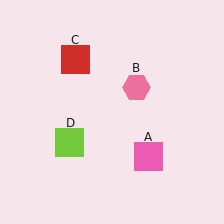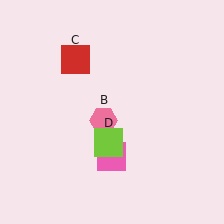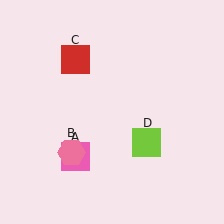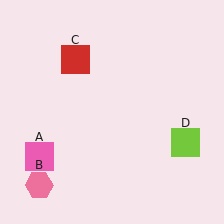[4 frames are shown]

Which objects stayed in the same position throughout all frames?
Red square (object C) remained stationary.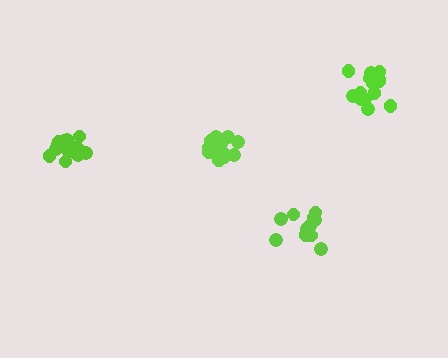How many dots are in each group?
Group 1: 15 dots, Group 2: 14 dots, Group 3: 14 dots, Group 4: 11 dots (54 total).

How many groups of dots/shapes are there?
There are 4 groups.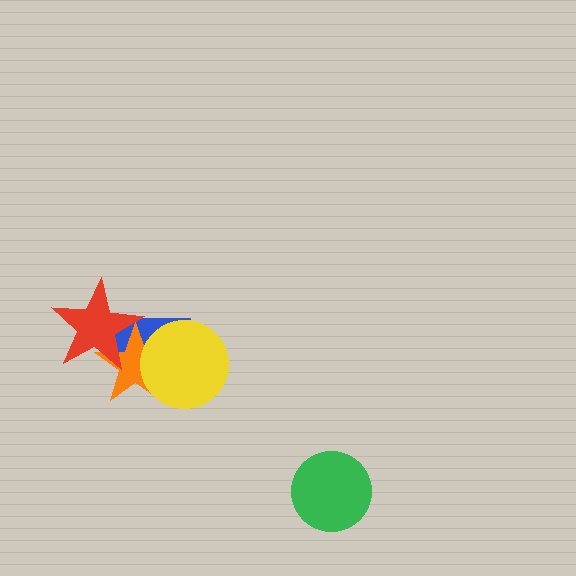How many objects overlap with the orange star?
3 objects overlap with the orange star.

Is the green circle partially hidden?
No, no other shape covers it.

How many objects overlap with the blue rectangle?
3 objects overlap with the blue rectangle.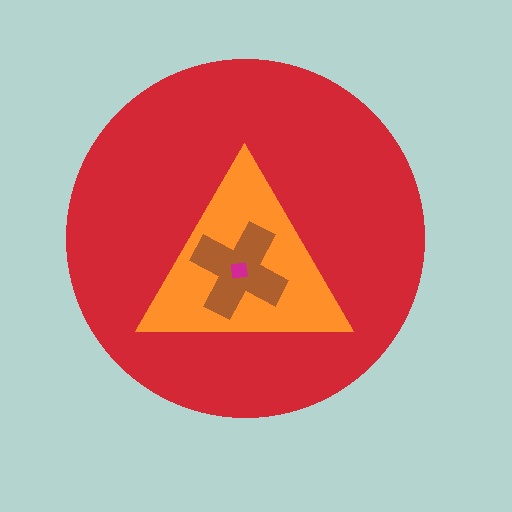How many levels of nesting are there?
4.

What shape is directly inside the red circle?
The orange triangle.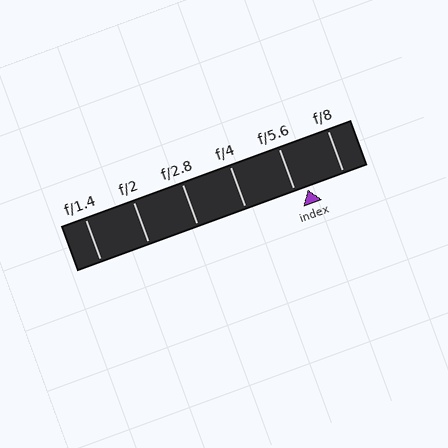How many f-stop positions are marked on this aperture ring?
There are 6 f-stop positions marked.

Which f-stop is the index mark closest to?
The index mark is closest to f/5.6.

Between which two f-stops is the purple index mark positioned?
The index mark is between f/5.6 and f/8.